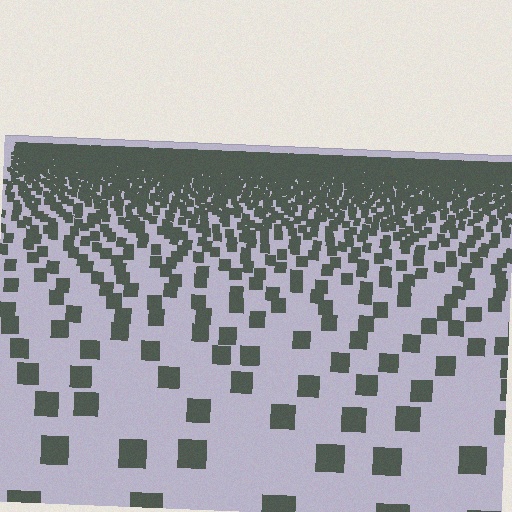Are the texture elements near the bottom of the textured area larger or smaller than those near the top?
Larger. Near the bottom, elements are closer to the viewer and appear at a bigger on-screen size.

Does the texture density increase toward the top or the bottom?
Density increases toward the top.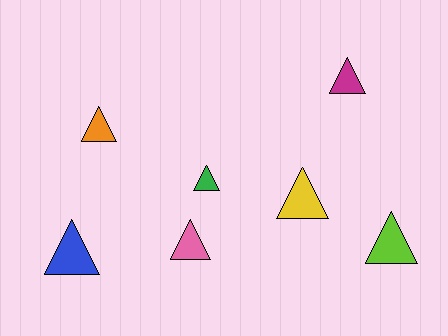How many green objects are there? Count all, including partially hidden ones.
There is 1 green object.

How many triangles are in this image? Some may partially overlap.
There are 7 triangles.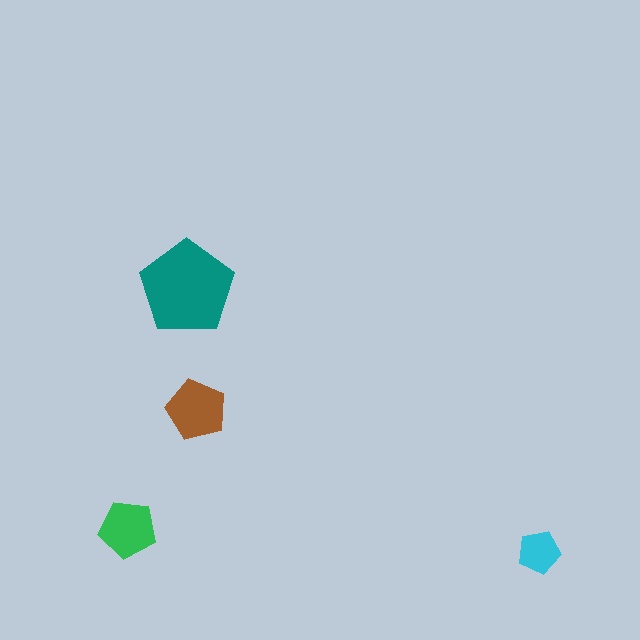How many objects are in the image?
There are 4 objects in the image.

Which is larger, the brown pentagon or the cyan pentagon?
The brown one.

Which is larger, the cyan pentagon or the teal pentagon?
The teal one.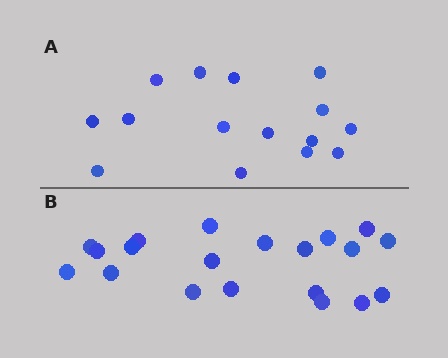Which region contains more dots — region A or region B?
Region B (the bottom region) has more dots.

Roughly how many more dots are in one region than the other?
Region B has about 5 more dots than region A.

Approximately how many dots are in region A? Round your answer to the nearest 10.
About 20 dots. (The exact count is 15, which rounds to 20.)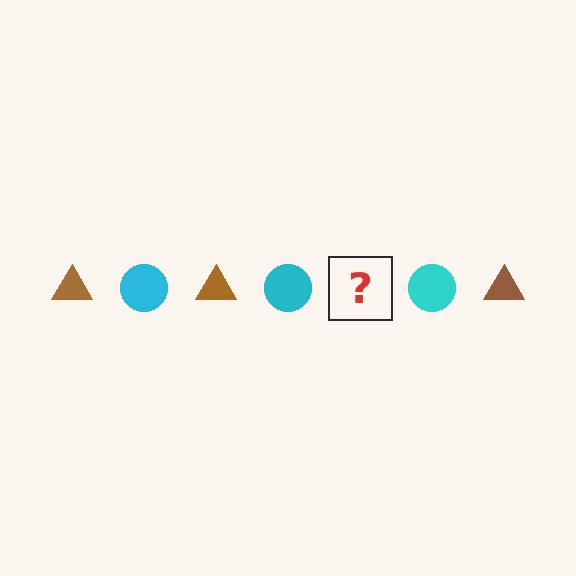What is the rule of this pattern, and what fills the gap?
The rule is that the pattern alternates between brown triangle and cyan circle. The gap should be filled with a brown triangle.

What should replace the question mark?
The question mark should be replaced with a brown triangle.